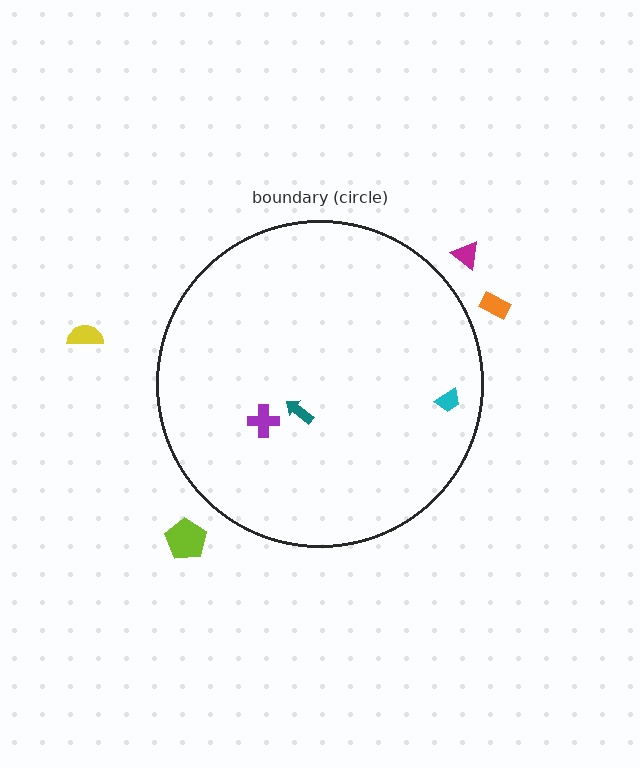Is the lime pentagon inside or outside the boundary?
Outside.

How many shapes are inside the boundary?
3 inside, 4 outside.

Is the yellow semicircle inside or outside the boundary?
Outside.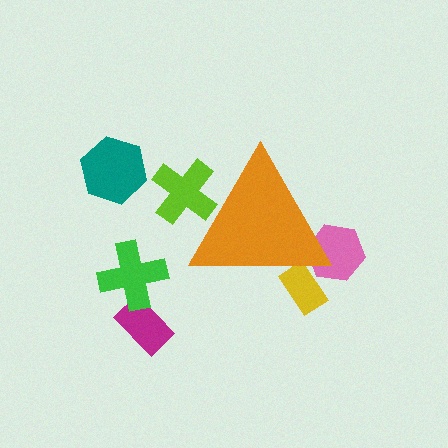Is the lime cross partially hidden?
Yes, the lime cross is partially hidden behind the orange triangle.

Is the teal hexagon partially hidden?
No, the teal hexagon is fully visible.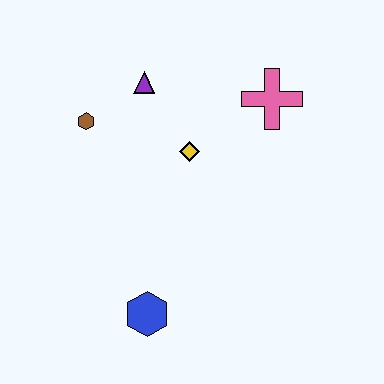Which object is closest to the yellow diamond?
The purple triangle is closest to the yellow diamond.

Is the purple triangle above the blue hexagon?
Yes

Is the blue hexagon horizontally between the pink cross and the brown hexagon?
Yes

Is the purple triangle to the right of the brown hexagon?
Yes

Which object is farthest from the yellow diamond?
The blue hexagon is farthest from the yellow diamond.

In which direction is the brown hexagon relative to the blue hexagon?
The brown hexagon is above the blue hexagon.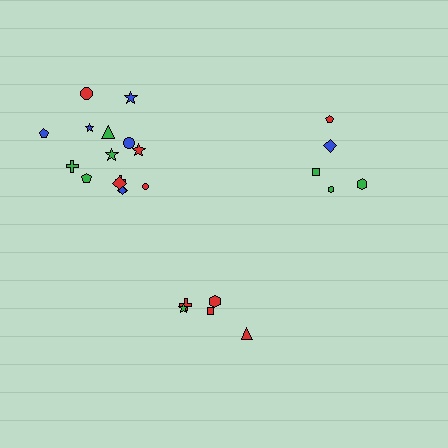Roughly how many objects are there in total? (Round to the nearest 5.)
Roughly 25 objects in total.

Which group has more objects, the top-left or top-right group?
The top-left group.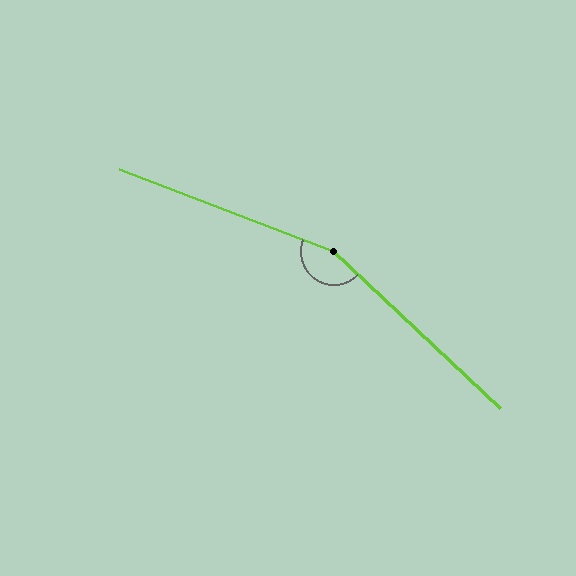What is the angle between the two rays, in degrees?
Approximately 158 degrees.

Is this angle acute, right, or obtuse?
It is obtuse.